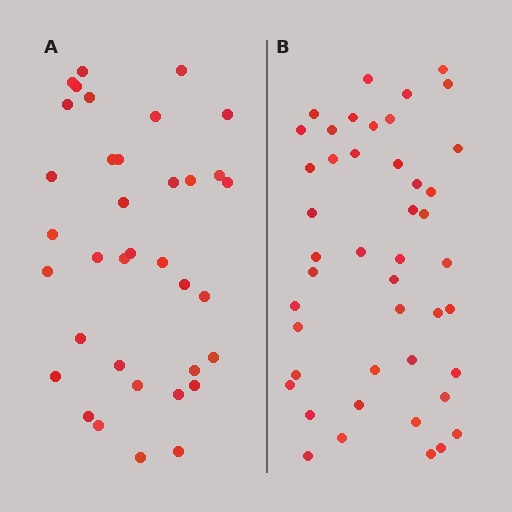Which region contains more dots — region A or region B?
Region B (the right region) has more dots.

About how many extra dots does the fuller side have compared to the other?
Region B has roughly 8 or so more dots than region A.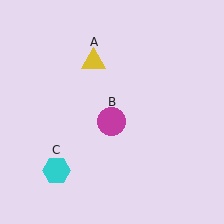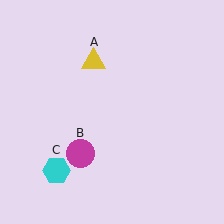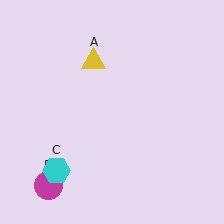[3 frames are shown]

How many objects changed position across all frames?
1 object changed position: magenta circle (object B).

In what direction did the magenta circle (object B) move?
The magenta circle (object B) moved down and to the left.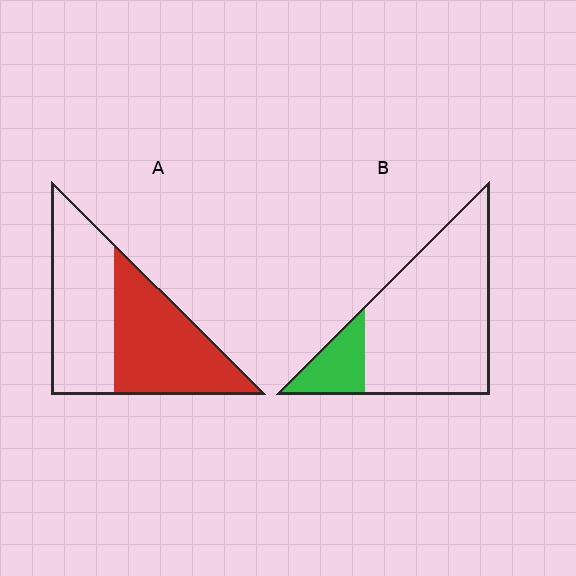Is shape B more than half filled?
No.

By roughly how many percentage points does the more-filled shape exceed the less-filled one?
By roughly 35 percentage points (A over B).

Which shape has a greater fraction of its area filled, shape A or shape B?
Shape A.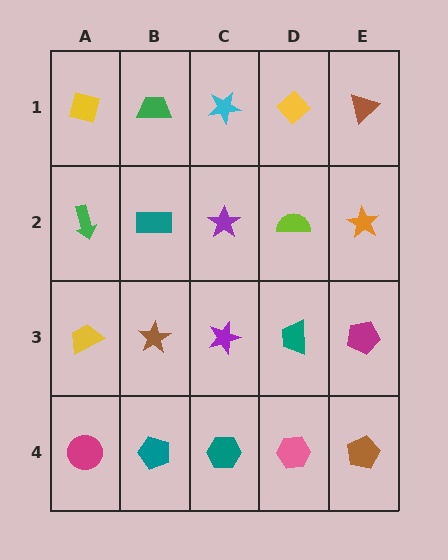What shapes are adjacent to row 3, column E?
An orange star (row 2, column E), a brown pentagon (row 4, column E), a teal trapezoid (row 3, column D).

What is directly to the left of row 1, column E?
A yellow diamond.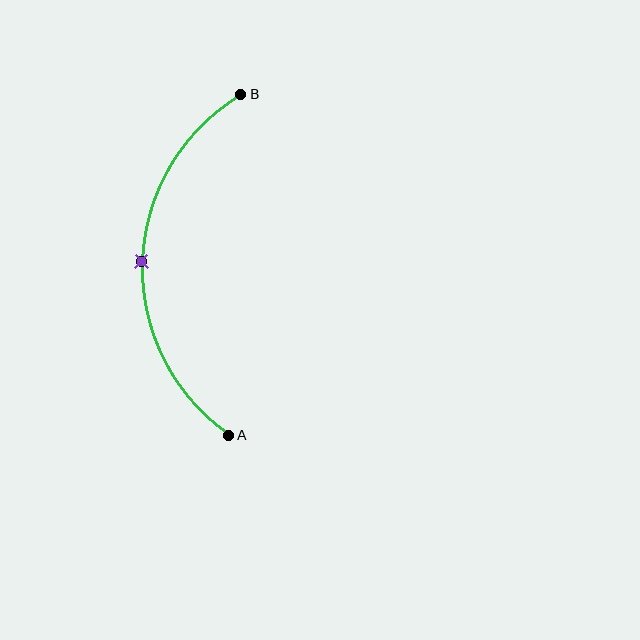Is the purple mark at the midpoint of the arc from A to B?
Yes. The purple mark lies on the arc at equal arc-length from both A and B — it is the arc midpoint.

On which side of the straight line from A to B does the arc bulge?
The arc bulges to the left of the straight line connecting A and B.